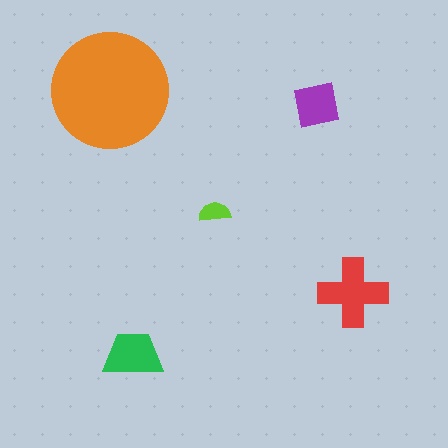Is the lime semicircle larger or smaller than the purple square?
Smaller.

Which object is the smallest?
The lime semicircle.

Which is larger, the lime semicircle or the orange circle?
The orange circle.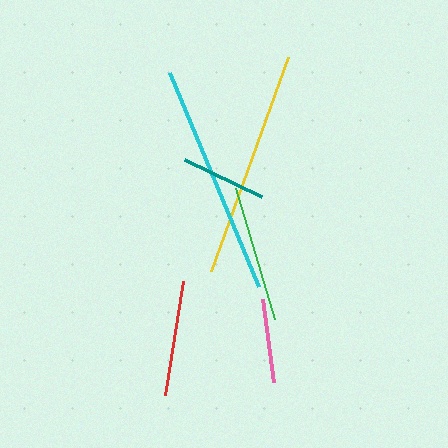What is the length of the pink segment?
The pink segment is approximately 84 pixels long.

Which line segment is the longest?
The cyan line is the longest at approximately 231 pixels.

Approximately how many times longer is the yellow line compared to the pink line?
The yellow line is approximately 2.7 times the length of the pink line.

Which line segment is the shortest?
The pink line is the shortest at approximately 84 pixels.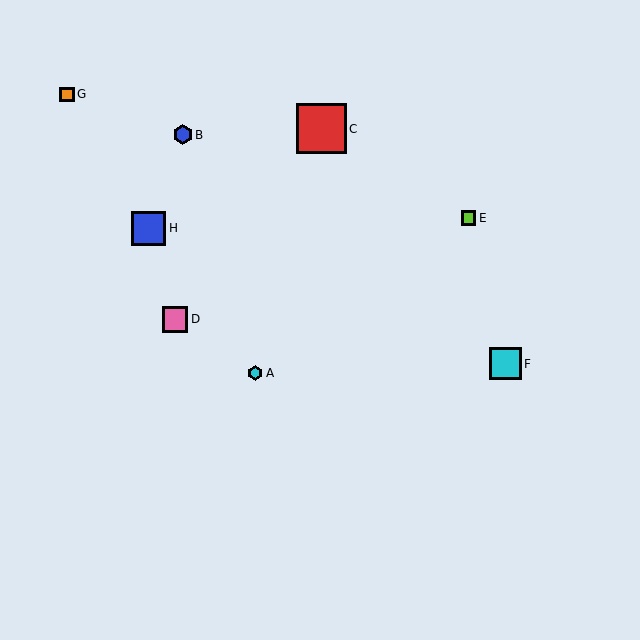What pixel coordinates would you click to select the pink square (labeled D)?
Click at (175, 319) to select the pink square D.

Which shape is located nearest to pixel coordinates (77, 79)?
The orange square (labeled G) at (67, 94) is nearest to that location.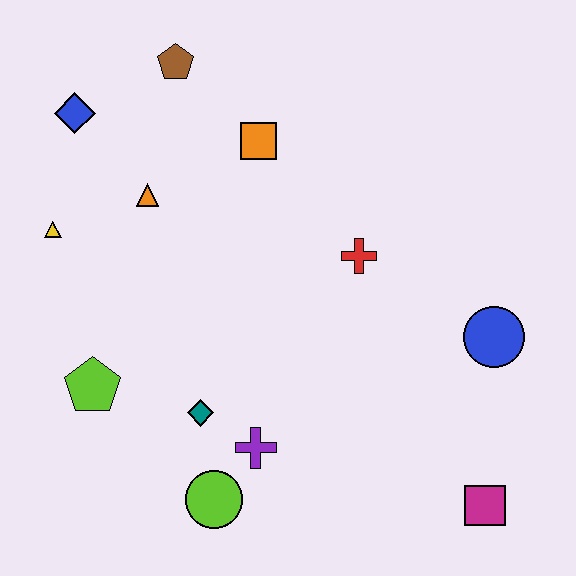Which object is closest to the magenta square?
The blue circle is closest to the magenta square.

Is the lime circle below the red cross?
Yes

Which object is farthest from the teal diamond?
The brown pentagon is farthest from the teal diamond.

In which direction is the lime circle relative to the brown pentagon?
The lime circle is below the brown pentagon.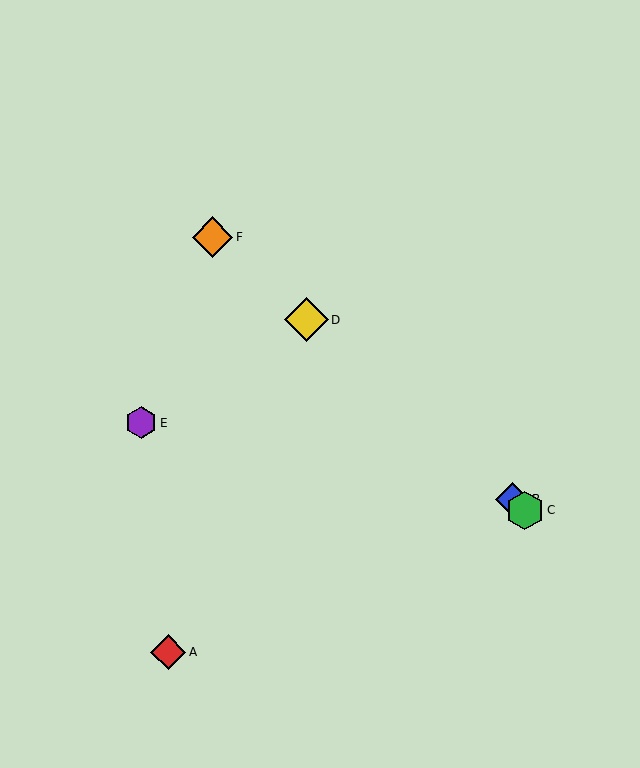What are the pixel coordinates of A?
Object A is at (168, 652).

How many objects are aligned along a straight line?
4 objects (B, C, D, F) are aligned along a straight line.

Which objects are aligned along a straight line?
Objects B, C, D, F are aligned along a straight line.